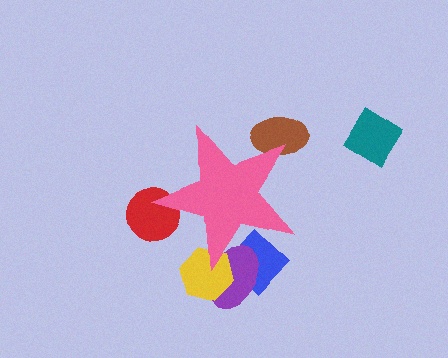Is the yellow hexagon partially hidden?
Yes, the yellow hexagon is partially hidden behind the pink star.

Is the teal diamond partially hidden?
No, the teal diamond is fully visible.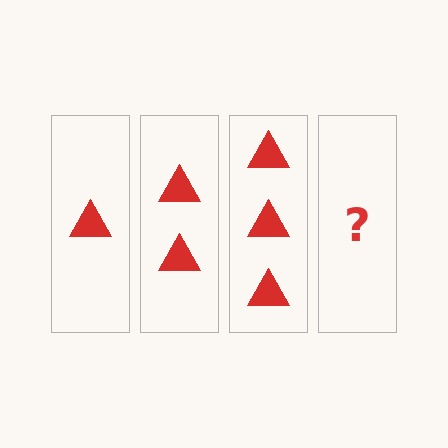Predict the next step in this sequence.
The next step is 4 triangles.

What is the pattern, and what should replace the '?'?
The pattern is that each step adds one more triangle. The '?' should be 4 triangles.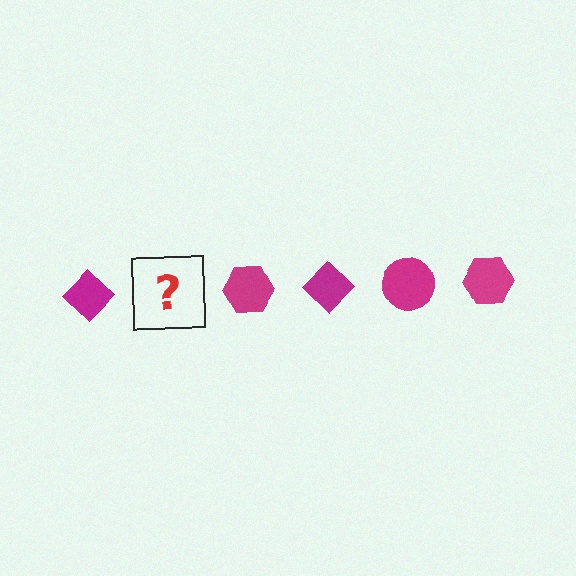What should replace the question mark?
The question mark should be replaced with a magenta circle.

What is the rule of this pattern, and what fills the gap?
The rule is that the pattern cycles through diamond, circle, hexagon shapes in magenta. The gap should be filled with a magenta circle.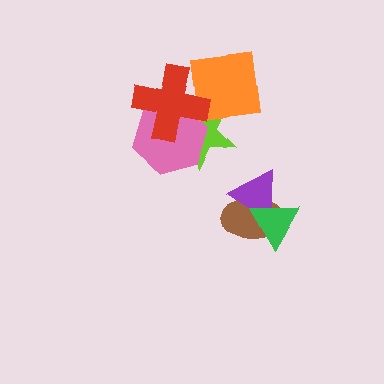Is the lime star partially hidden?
Yes, it is partially covered by another shape.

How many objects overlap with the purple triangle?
2 objects overlap with the purple triangle.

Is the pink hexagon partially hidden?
Yes, it is partially covered by another shape.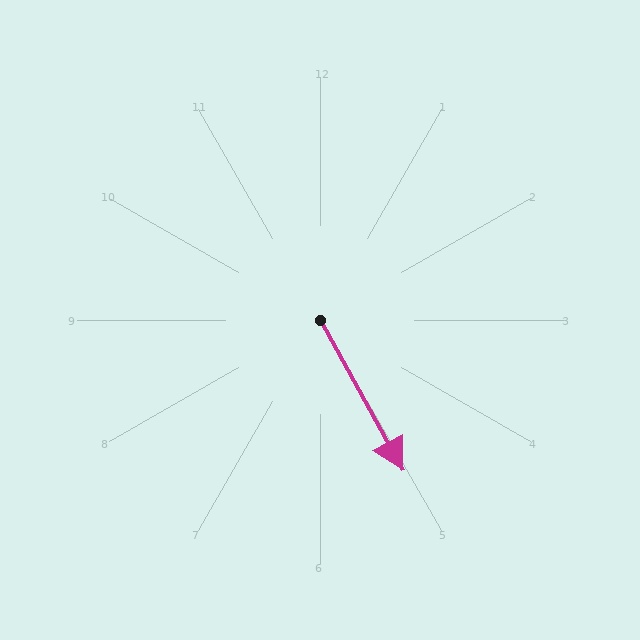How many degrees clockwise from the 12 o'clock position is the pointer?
Approximately 151 degrees.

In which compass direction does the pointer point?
Southeast.